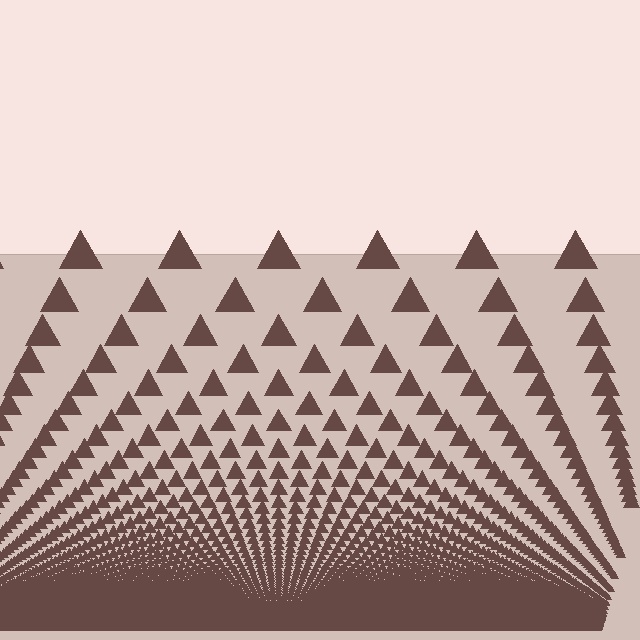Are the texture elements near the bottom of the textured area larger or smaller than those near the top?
Smaller. The gradient is inverted — elements near the bottom are smaller and denser.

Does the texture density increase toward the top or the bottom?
Density increases toward the bottom.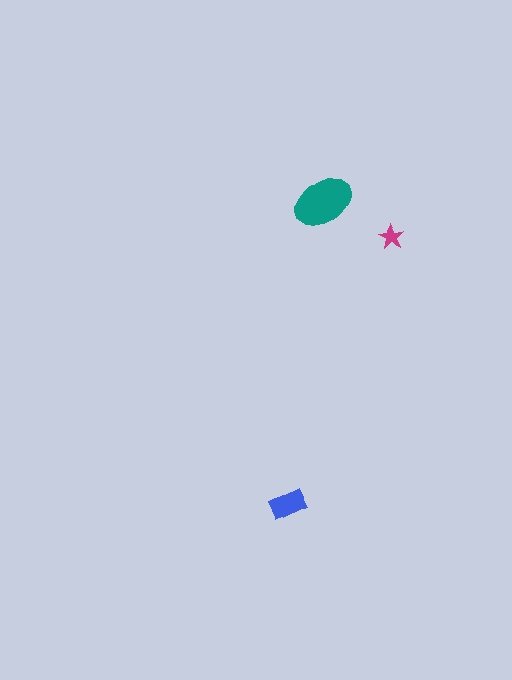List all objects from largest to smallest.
The teal ellipse, the blue rectangle, the magenta star.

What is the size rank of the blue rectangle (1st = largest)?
2nd.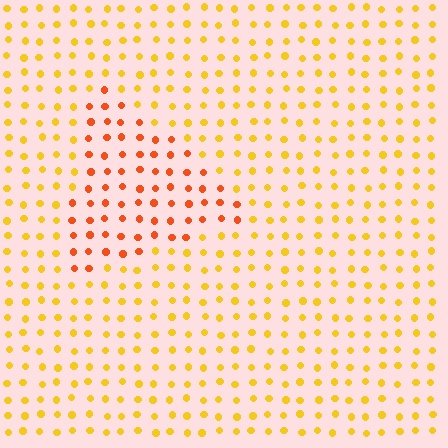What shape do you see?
I see a triangle.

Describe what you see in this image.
The image is filled with small yellow elements in a uniform arrangement. A triangle-shaped region is visible where the elements are tinted to a slightly different hue, forming a subtle color boundary.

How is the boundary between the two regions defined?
The boundary is defined purely by a slight shift in hue (about 34 degrees). Spacing, size, and orientation are identical on both sides.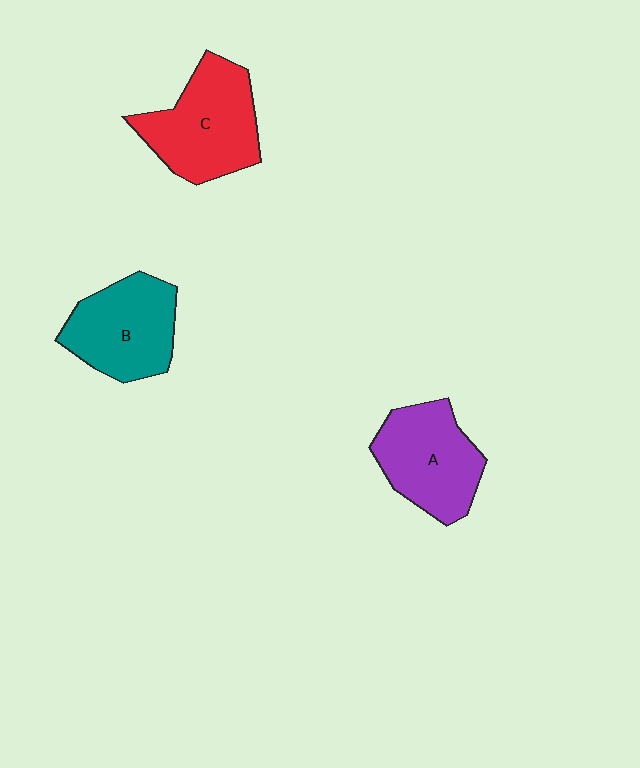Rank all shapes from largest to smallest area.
From largest to smallest: C (red), A (purple), B (teal).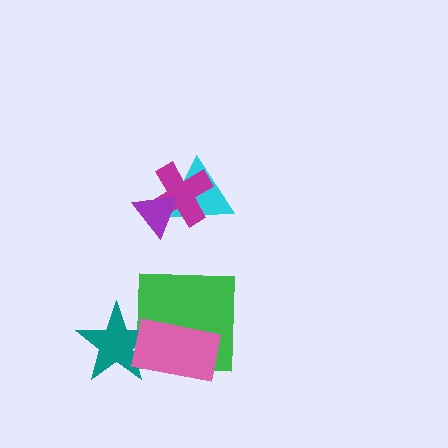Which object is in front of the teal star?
The pink rectangle is in front of the teal star.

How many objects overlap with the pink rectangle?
2 objects overlap with the pink rectangle.